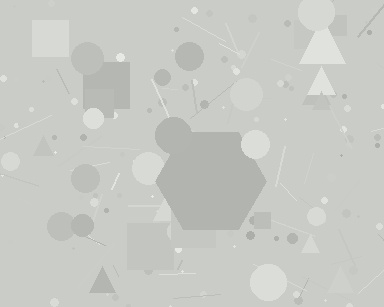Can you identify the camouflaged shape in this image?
The camouflaged shape is a hexagon.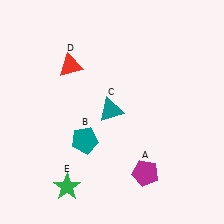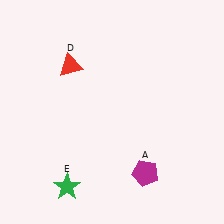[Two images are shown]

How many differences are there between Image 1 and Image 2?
There are 2 differences between the two images.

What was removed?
The teal triangle (C), the teal pentagon (B) were removed in Image 2.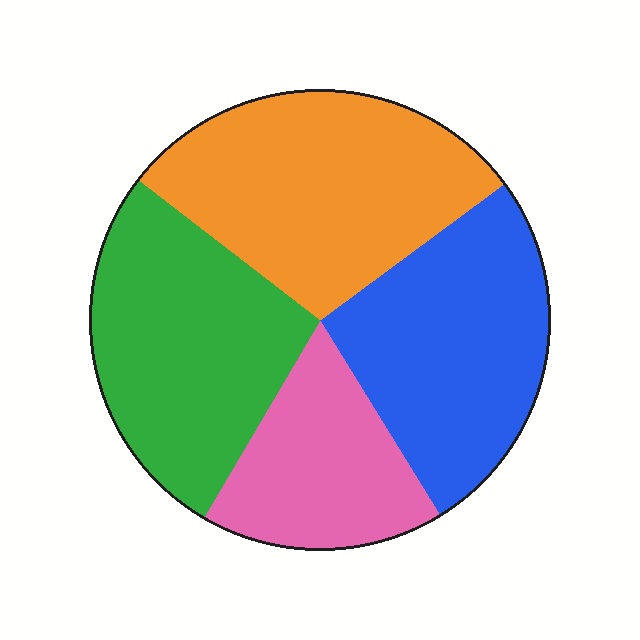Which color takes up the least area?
Pink, at roughly 15%.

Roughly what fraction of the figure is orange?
Orange takes up between a quarter and a half of the figure.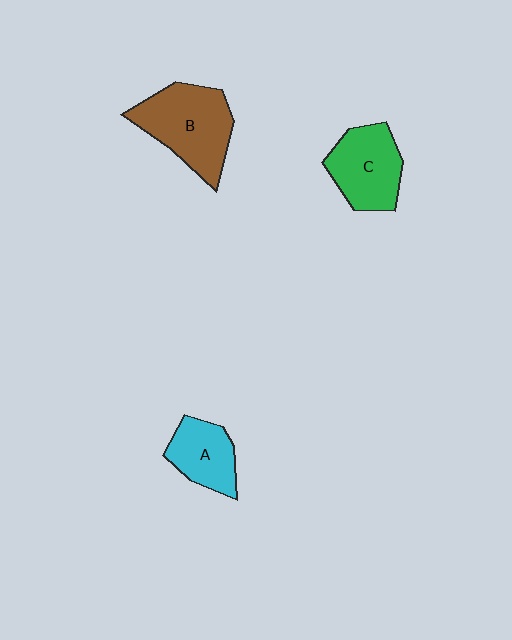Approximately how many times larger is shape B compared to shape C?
Approximately 1.3 times.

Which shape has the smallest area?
Shape A (cyan).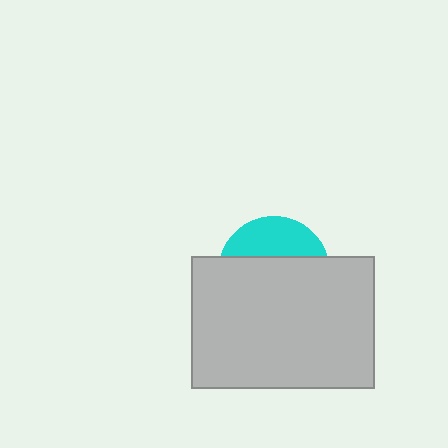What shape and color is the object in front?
The object in front is a light gray rectangle.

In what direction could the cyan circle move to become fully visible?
The cyan circle could move up. That would shift it out from behind the light gray rectangle entirely.